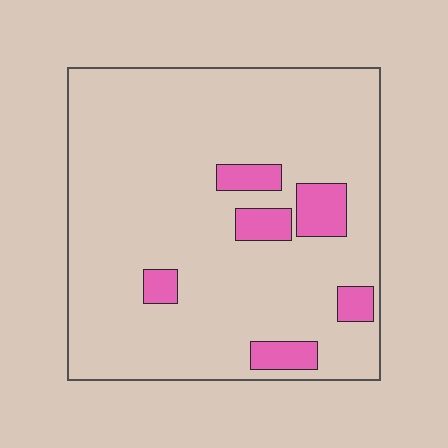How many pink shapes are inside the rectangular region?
6.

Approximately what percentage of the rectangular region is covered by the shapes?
Approximately 10%.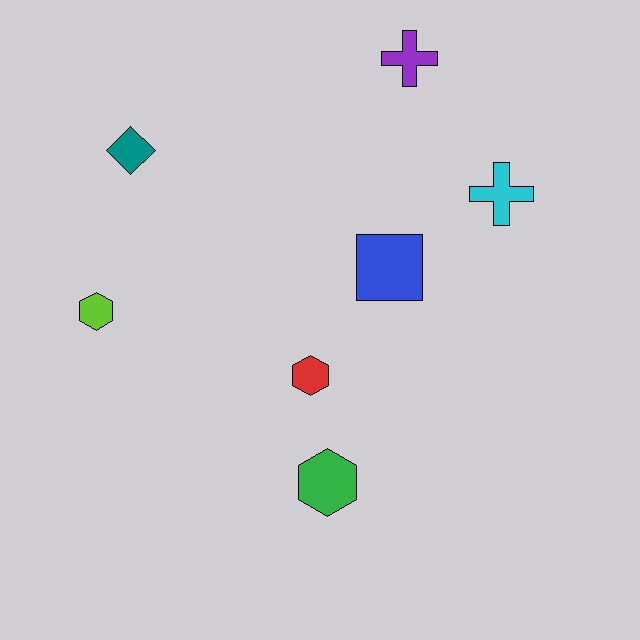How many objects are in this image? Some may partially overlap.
There are 7 objects.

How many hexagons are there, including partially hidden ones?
There are 3 hexagons.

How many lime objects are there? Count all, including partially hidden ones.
There is 1 lime object.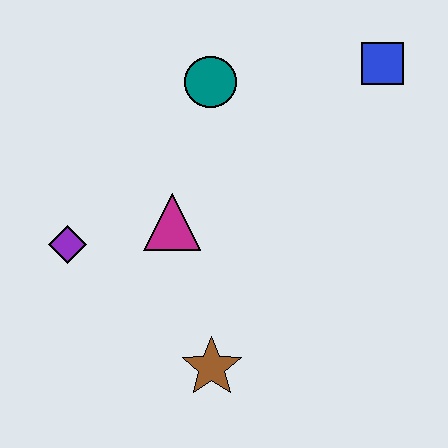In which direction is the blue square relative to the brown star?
The blue square is above the brown star.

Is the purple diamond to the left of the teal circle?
Yes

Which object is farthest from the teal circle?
The brown star is farthest from the teal circle.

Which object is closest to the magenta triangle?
The purple diamond is closest to the magenta triangle.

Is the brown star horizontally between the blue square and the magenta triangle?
Yes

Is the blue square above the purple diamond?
Yes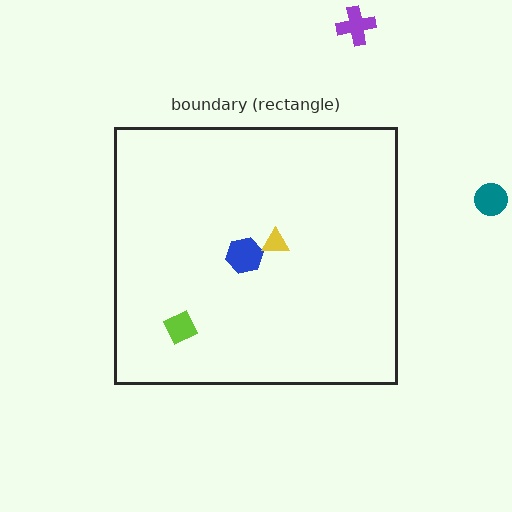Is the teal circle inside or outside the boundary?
Outside.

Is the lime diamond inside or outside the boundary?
Inside.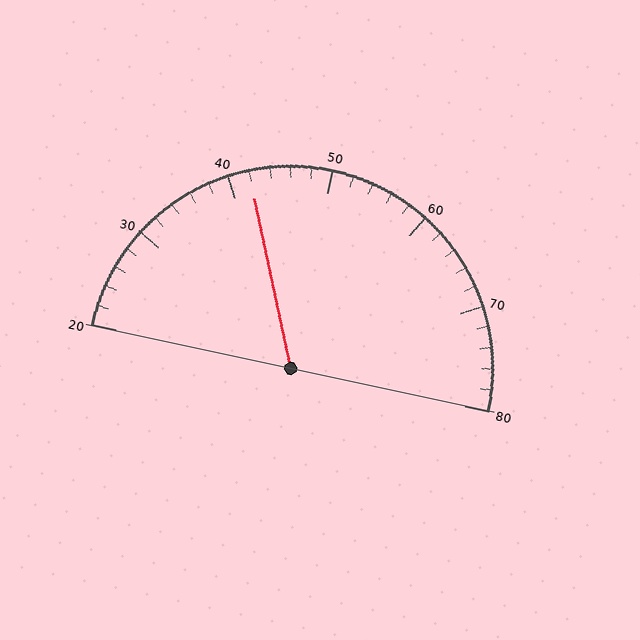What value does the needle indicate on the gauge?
The needle indicates approximately 42.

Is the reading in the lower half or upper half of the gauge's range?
The reading is in the lower half of the range (20 to 80).